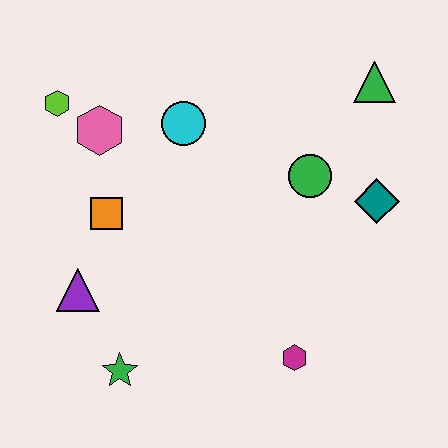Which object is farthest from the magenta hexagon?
The lime hexagon is farthest from the magenta hexagon.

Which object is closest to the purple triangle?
The orange square is closest to the purple triangle.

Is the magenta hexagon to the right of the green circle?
No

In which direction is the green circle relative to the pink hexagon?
The green circle is to the right of the pink hexagon.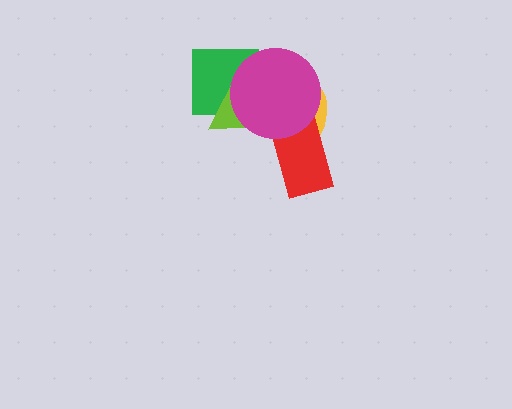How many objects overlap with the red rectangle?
2 objects overlap with the red rectangle.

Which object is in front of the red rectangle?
The magenta circle is in front of the red rectangle.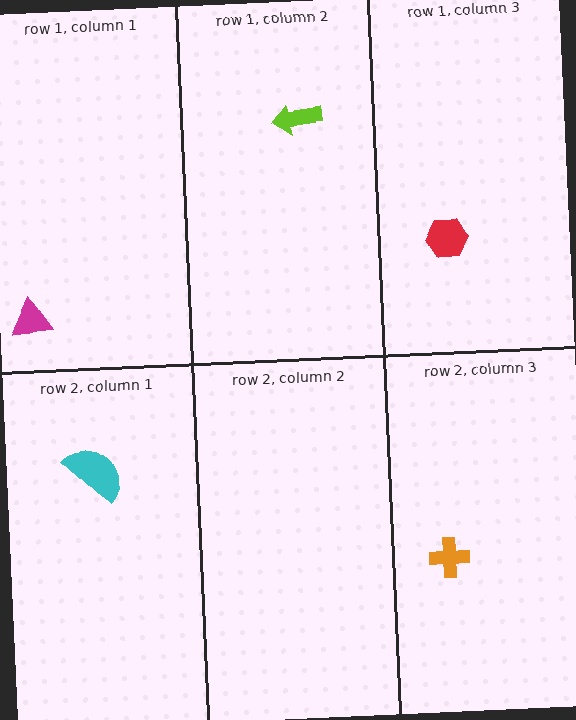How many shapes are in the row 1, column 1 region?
1.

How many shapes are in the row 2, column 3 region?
1.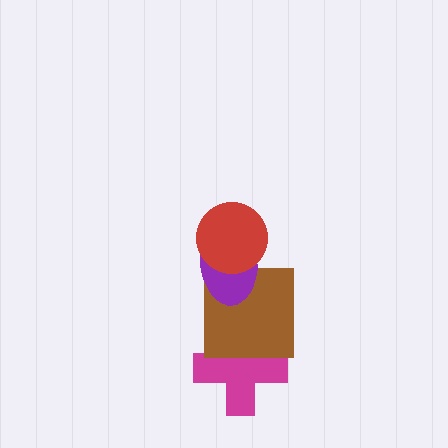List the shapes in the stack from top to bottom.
From top to bottom: the red circle, the purple ellipse, the brown square, the magenta cross.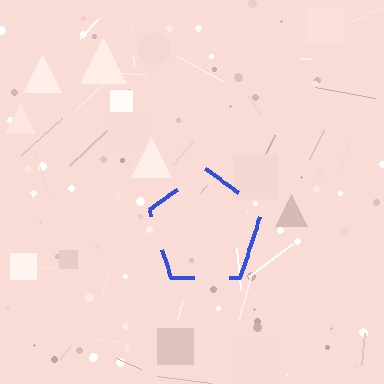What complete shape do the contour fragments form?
The contour fragments form a pentagon.